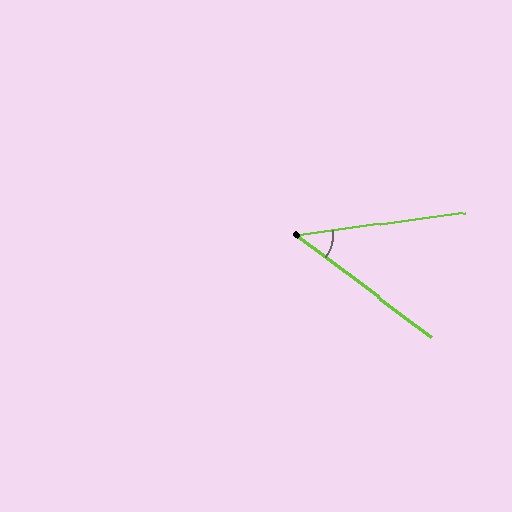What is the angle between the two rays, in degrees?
Approximately 45 degrees.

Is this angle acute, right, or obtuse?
It is acute.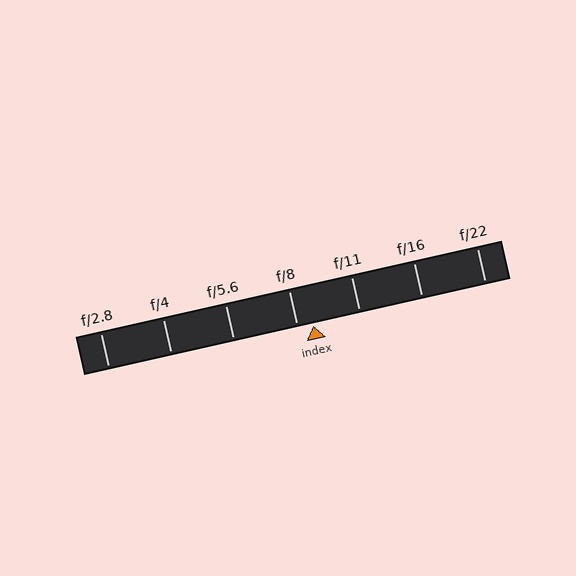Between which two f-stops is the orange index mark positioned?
The index mark is between f/8 and f/11.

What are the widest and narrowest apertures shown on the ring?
The widest aperture shown is f/2.8 and the narrowest is f/22.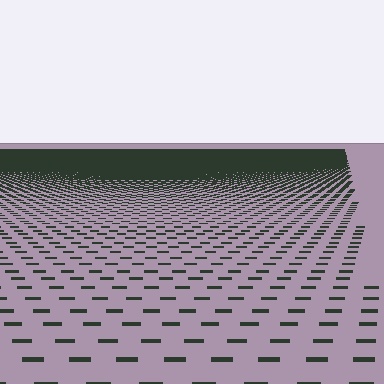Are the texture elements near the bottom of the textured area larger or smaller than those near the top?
Larger. Near the bottom, elements are closer to the viewer and appear at a bigger on-screen size.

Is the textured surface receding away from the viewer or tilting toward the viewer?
The surface is receding away from the viewer. Texture elements get smaller and denser toward the top.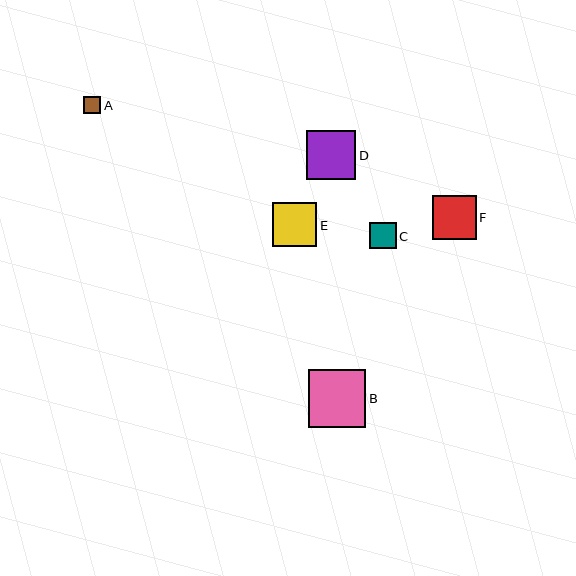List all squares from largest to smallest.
From largest to smallest: B, D, E, F, C, A.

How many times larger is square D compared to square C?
Square D is approximately 1.9 times the size of square C.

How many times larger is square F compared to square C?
Square F is approximately 1.7 times the size of square C.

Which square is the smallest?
Square A is the smallest with a size of approximately 17 pixels.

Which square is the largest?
Square B is the largest with a size of approximately 58 pixels.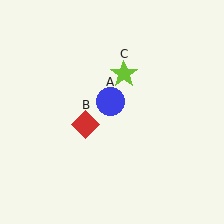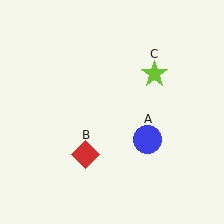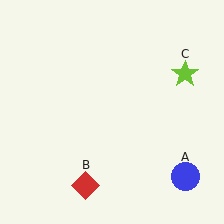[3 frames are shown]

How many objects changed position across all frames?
3 objects changed position: blue circle (object A), red diamond (object B), lime star (object C).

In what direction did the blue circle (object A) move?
The blue circle (object A) moved down and to the right.